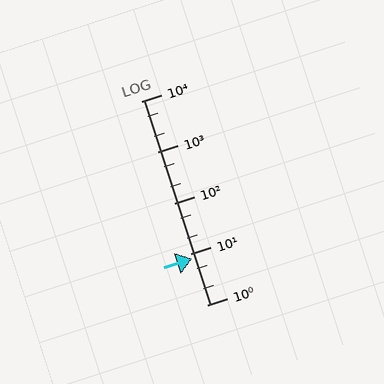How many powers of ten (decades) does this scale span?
The scale spans 4 decades, from 1 to 10000.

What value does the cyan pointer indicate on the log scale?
The pointer indicates approximately 8.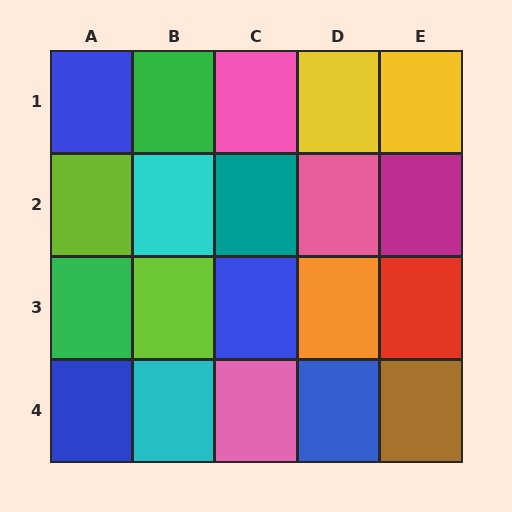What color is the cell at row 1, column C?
Pink.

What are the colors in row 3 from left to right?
Green, lime, blue, orange, red.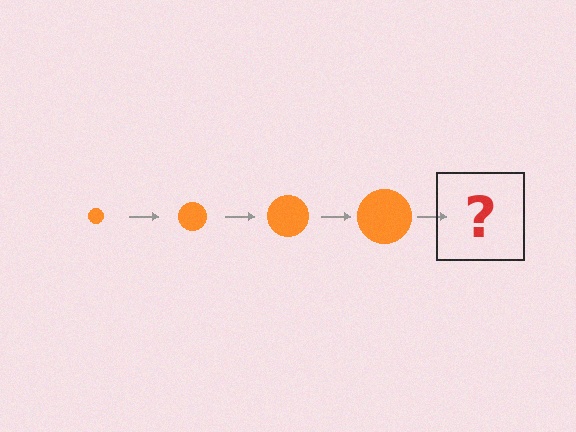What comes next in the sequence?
The next element should be an orange circle, larger than the previous one.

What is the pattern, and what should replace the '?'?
The pattern is that the circle gets progressively larger each step. The '?' should be an orange circle, larger than the previous one.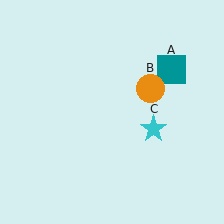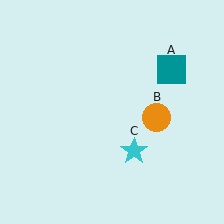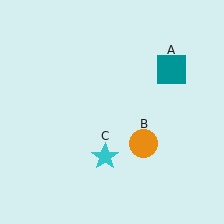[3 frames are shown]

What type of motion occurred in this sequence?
The orange circle (object B), cyan star (object C) rotated clockwise around the center of the scene.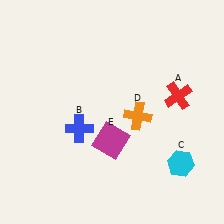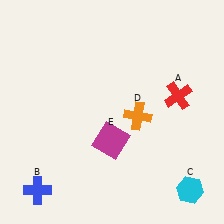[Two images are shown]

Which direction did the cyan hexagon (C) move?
The cyan hexagon (C) moved down.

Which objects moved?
The objects that moved are: the blue cross (B), the cyan hexagon (C).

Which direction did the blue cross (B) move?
The blue cross (B) moved down.